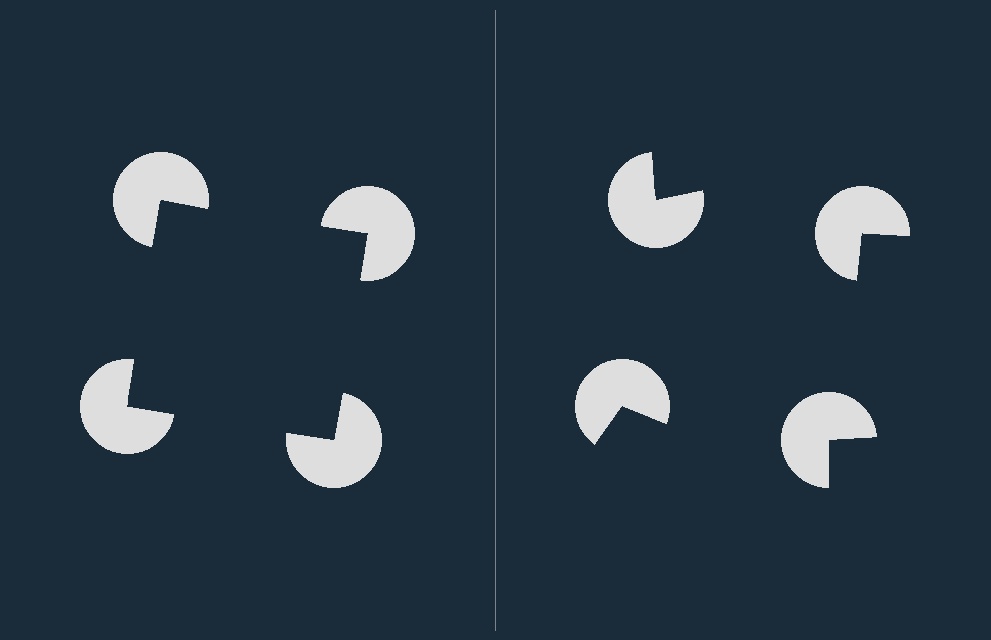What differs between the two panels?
The pac-man discs are positioned identically on both sides; only the wedge orientations differ. On the left they align to a square; on the right they are misaligned.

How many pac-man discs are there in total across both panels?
8 — 4 on each side.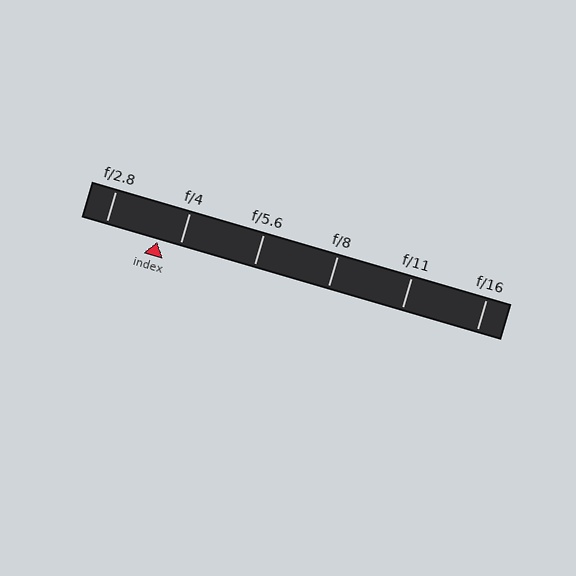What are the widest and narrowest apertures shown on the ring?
The widest aperture shown is f/2.8 and the narrowest is f/16.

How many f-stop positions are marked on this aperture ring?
There are 6 f-stop positions marked.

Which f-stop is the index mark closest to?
The index mark is closest to f/4.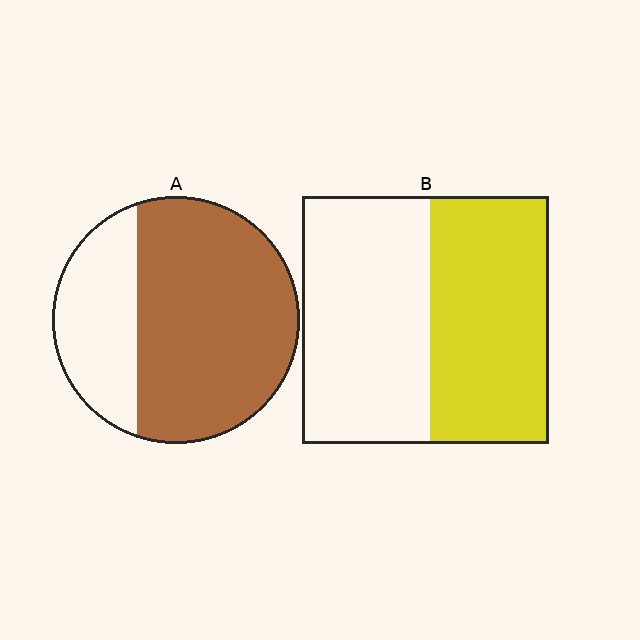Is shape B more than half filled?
Roughly half.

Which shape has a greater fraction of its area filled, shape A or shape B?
Shape A.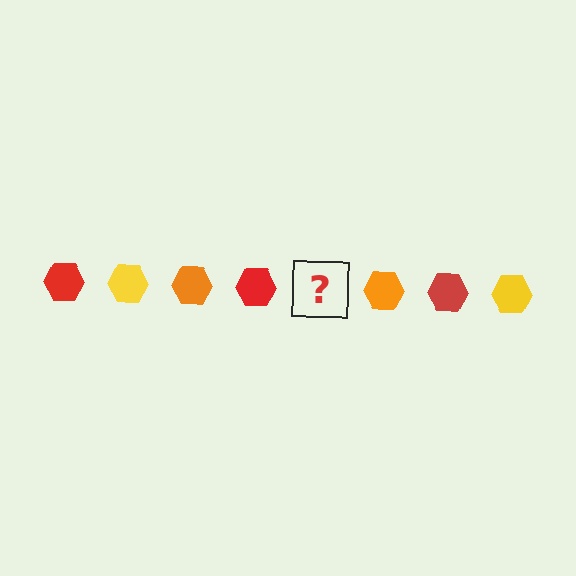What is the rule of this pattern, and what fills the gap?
The rule is that the pattern cycles through red, yellow, orange hexagons. The gap should be filled with a yellow hexagon.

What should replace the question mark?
The question mark should be replaced with a yellow hexagon.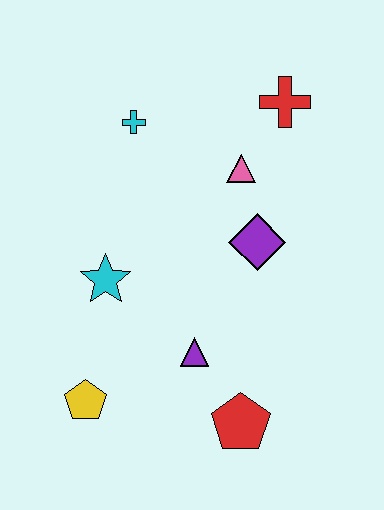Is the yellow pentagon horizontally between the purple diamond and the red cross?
No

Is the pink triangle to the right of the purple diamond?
No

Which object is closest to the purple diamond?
The pink triangle is closest to the purple diamond.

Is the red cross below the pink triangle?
No